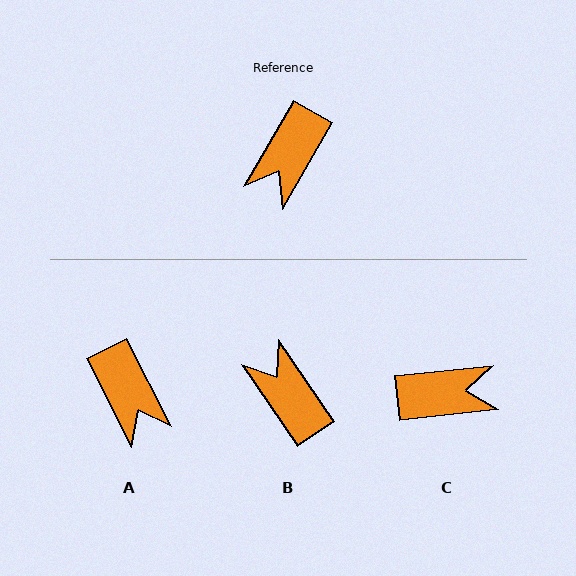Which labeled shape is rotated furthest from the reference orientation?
C, about 126 degrees away.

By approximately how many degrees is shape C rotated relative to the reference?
Approximately 126 degrees counter-clockwise.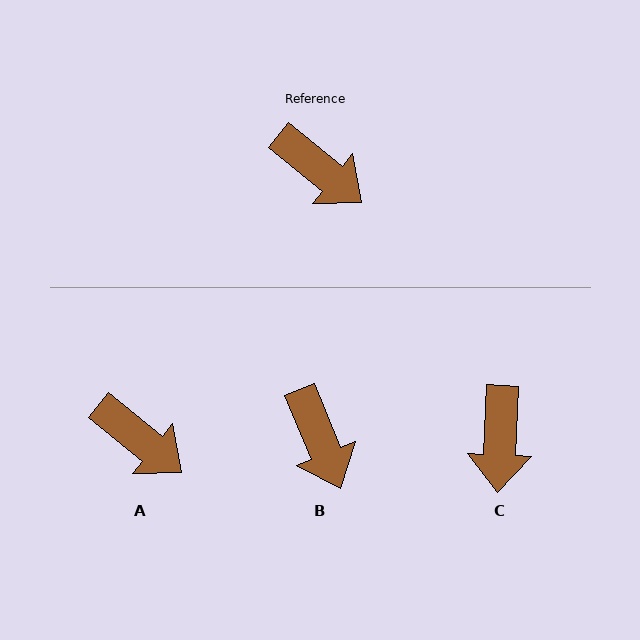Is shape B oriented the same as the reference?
No, it is off by about 28 degrees.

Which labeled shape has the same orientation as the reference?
A.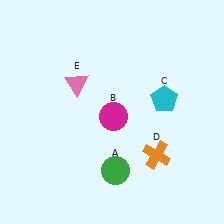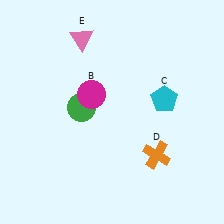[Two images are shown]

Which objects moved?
The objects that moved are: the green circle (A), the magenta circle (B), the pink triangle (E).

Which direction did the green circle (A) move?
The green circle (A) moved up.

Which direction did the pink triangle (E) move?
The pink triangle (E) moved up.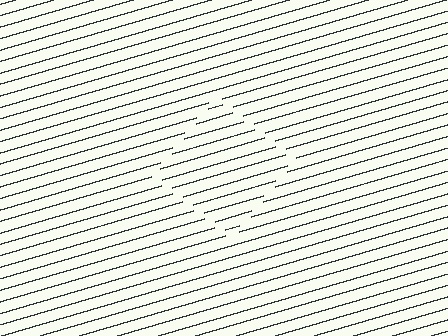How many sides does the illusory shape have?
4 sides — the line-ends trace a square.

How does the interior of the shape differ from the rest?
The interior of the shape contains the same grating, shifted by half a period — the contour is defined by the phase discontinuity where line-ends from the inner and outer gratings abut.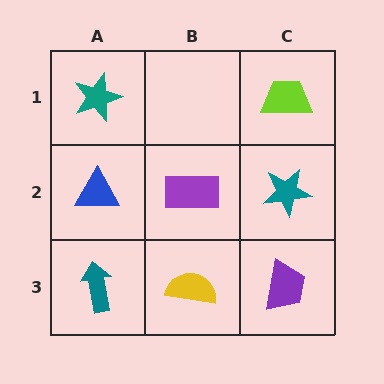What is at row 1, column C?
A lime trapezoid.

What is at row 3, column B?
A yellow semicircle.